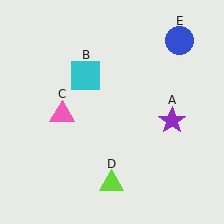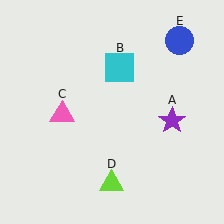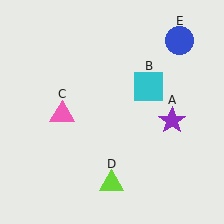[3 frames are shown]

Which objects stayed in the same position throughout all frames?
Purple star (object A) and pink triangle (object C) and lime triangle (object D) and blue circle (object E) remained stationary.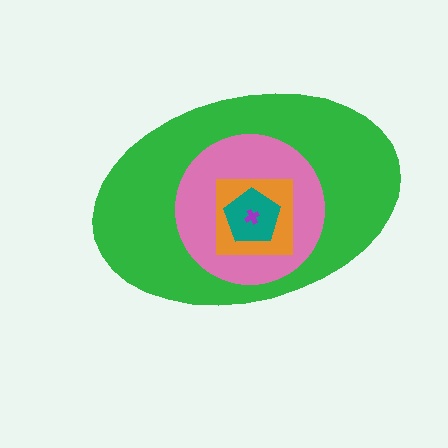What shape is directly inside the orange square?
The teal pentagon.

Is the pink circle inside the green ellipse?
Yes.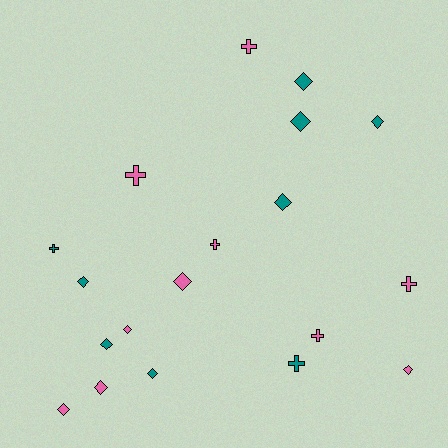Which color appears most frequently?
Pink, with 10 objects.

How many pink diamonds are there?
There are 5 pink diamonds.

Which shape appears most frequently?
Diamond, with 12 objects.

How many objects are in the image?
There are 19 objects.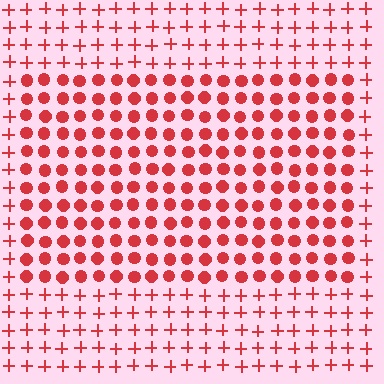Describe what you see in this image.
The image is filled with small red elements arranged in a uniform grid. A rectangle-shaped region contains circles, while the surrounding area contains plus signs. The boundary is defined purely by the change in element shape.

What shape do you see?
I see a rectangle.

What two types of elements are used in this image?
The image uses circles inside the rectangle region and plus signs outside it.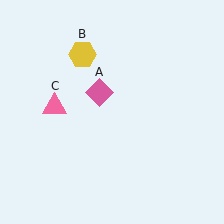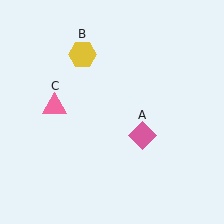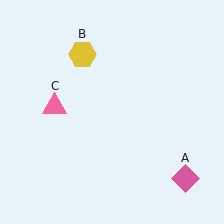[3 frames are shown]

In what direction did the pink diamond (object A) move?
The pink diamond (object A) moved down and to the right.